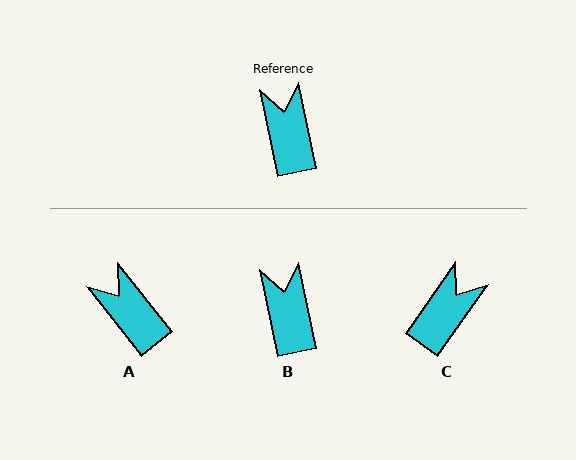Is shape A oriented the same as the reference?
No, it is off by about 27 degrees.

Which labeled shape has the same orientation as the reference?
B.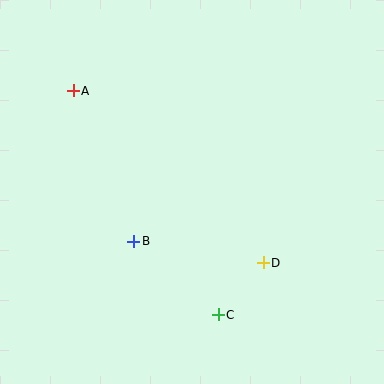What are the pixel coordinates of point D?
Point D is at (263, 263).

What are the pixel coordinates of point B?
Point B is at (134, 241).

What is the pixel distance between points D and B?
The distance between D and B is 131 pixels.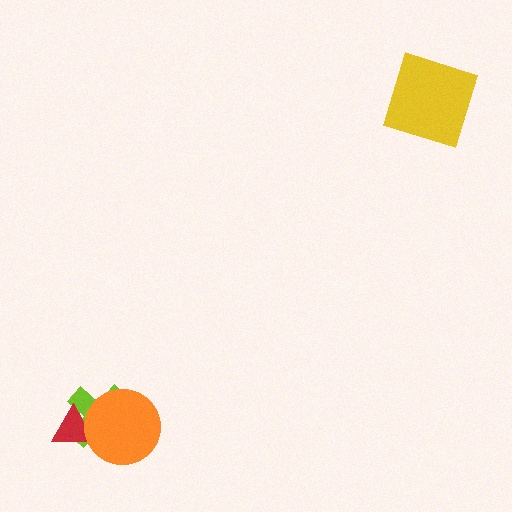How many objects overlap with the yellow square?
0 objects overlap with the yellow square.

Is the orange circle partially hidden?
No, no other shape covers it.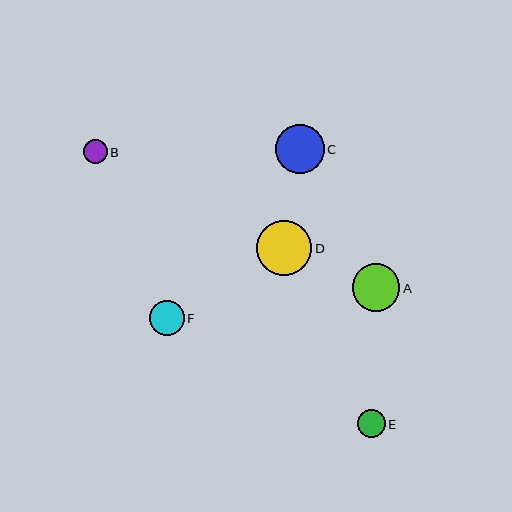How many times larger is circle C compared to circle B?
Circle C is approximately 2.1 times the size of circle B.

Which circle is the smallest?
Circle B is the smallest with a size of approximately 23 pixels.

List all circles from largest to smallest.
From largest to smallest: D, C, A, F, E, B.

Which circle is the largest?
Circle D is the largest with a size of approximately 55 pixels.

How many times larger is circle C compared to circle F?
Circle C is approximately 1.4 times the size of circle F.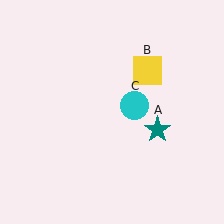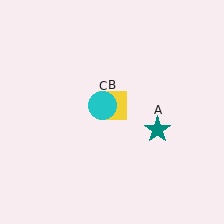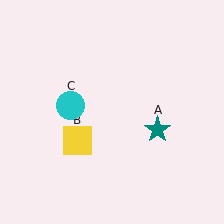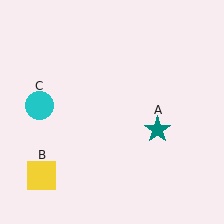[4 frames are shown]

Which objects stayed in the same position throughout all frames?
Teal star (object A) remained stationary.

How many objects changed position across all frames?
2 objects changed position: yellow square (object B), cyan circle (object C).